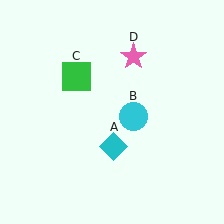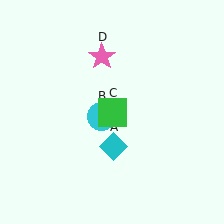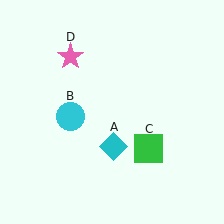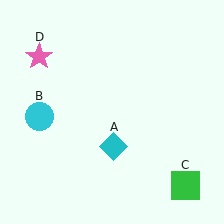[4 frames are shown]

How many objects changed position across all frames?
3 objects changed position: cyan circle (object B), green square (object C), pink star (object D).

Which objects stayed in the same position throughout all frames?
Cyan diamond (object A) remained stationary.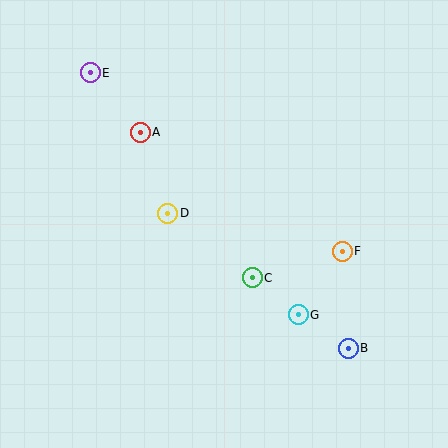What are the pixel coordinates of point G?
Point G is at (298, 315).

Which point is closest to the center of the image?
Point D at (168, 213) is closest to the center.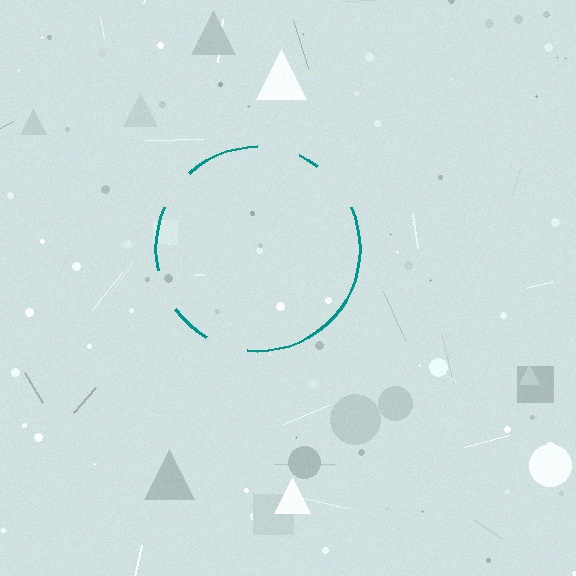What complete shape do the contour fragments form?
The contour fragments form a circle.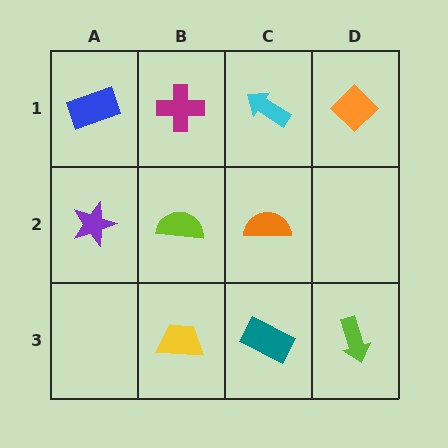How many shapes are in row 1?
4 shapes.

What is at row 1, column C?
A cyan arrow.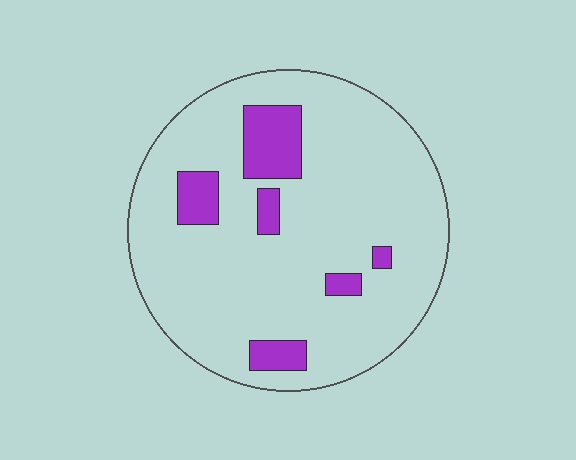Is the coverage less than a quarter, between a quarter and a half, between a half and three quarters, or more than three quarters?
Less than a quarter.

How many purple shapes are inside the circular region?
6.